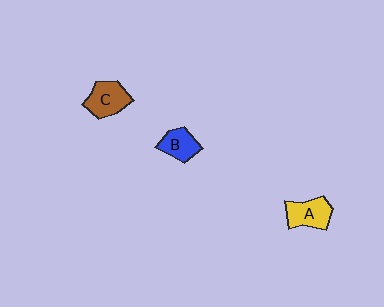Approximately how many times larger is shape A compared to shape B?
Approximately 1.2 times.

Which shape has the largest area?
Shape C (brown).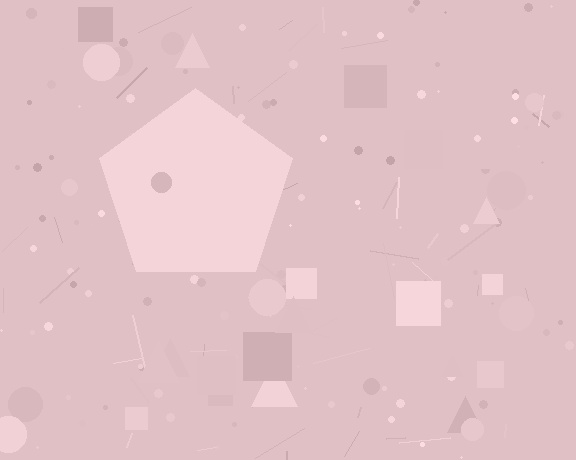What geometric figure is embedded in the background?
A pentagon is embedded in the background.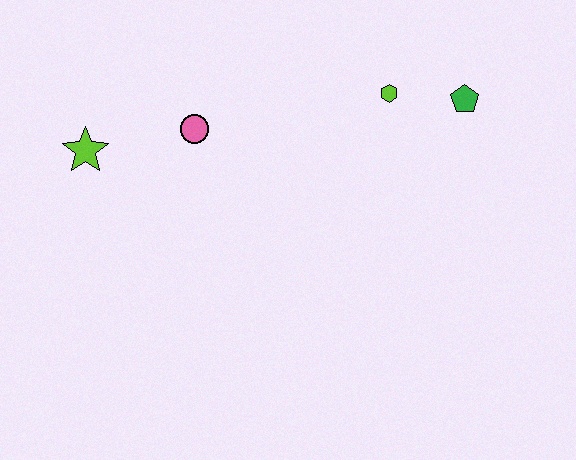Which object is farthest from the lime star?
The green pentagon is farthest from the lime star.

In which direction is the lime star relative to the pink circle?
The lime star is to the left of the pink circle.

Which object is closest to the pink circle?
The lime star is closest to the pink circle.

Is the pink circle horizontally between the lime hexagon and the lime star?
Yes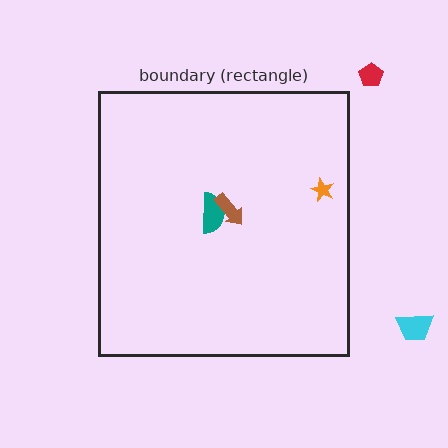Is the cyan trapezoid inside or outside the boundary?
Outside.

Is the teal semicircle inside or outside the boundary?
Inside.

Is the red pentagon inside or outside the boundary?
Outside.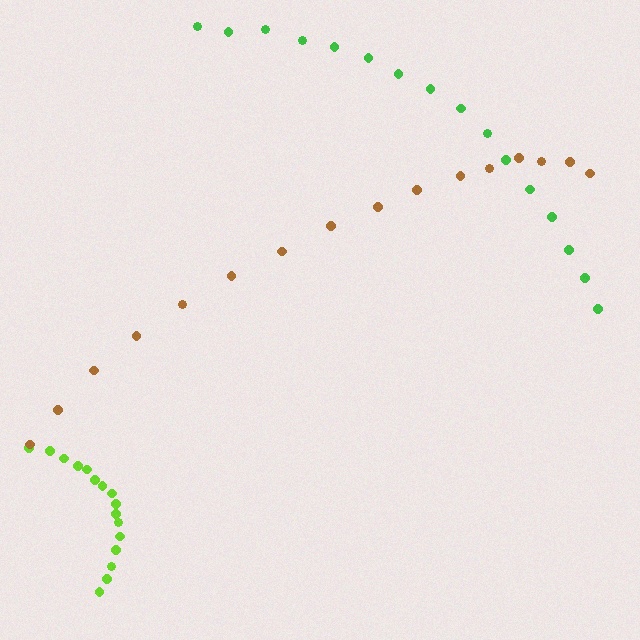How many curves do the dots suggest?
There are 3 distinct paths.